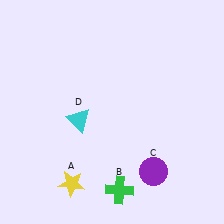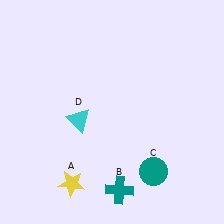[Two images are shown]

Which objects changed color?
B changed from green to teal. C changed from purple to teal.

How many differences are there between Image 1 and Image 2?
There are 2 differences between the two images.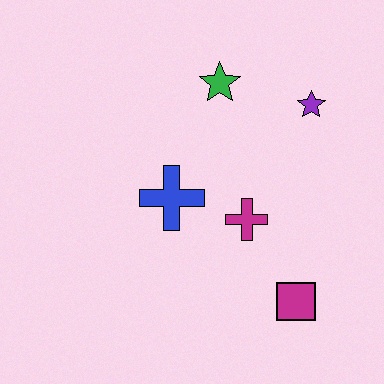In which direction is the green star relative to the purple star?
The green star is to the left of the purple star.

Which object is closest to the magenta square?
The magenta cross is closest to the magenta square.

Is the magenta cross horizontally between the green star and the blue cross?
No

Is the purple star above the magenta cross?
Yes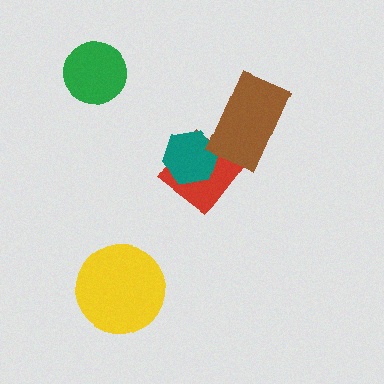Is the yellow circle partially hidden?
No, no other shape covers it.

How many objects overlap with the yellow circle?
0 objects overlap with the yellow circle.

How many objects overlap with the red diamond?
2 objects overlap with the red diamond.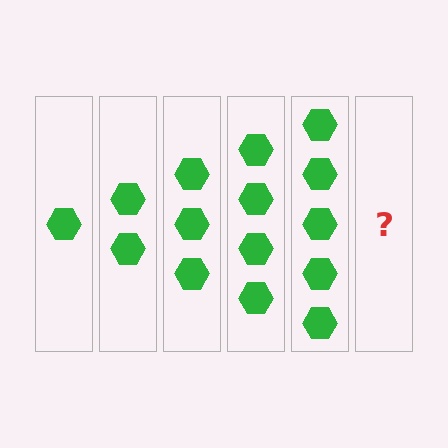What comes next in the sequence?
The next element should be 6 hexagons.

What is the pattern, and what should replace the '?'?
The pattern is that each step adds one more hexagon. The '?' should be 6 hexagons.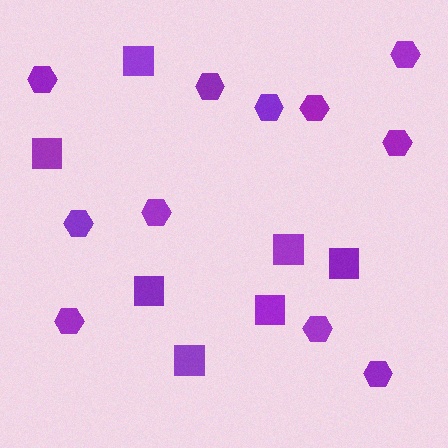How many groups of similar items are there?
There are 2 groups: one group of hexagons (11) and one group of squares (7).